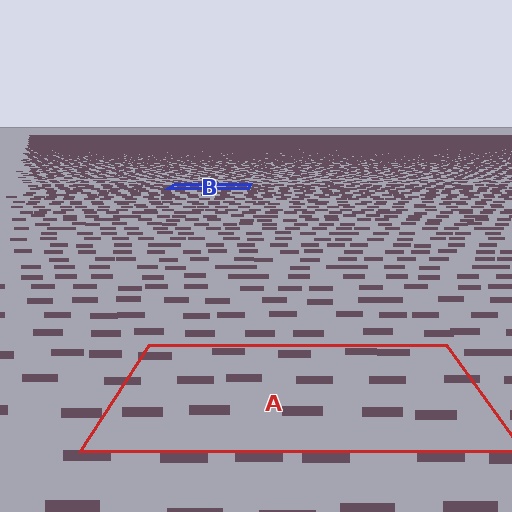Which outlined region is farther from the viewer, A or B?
Region B is farther from the viewer — the texture elements inside it appear smaller and more densely packed.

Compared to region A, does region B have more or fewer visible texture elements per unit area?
Region B has more texture elements per unit area — they are packed more densely because it is farther away.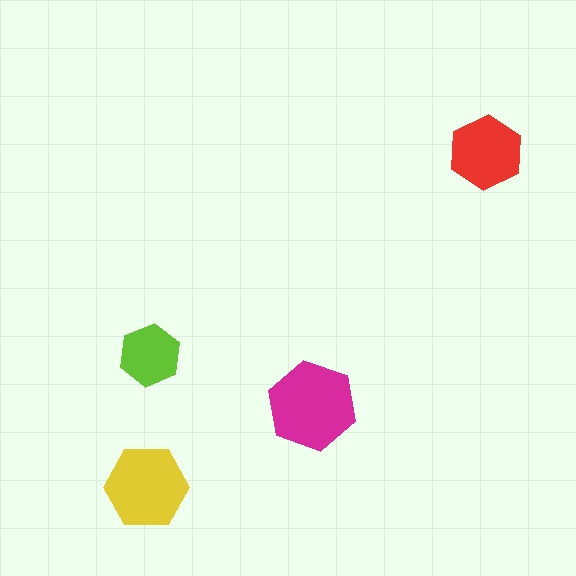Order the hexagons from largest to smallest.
the magenta one, the yellow one, the red one, the lime one.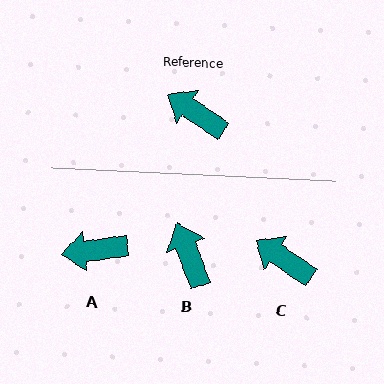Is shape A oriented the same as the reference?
No, it is off by about 42 degrees.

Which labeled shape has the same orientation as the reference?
C.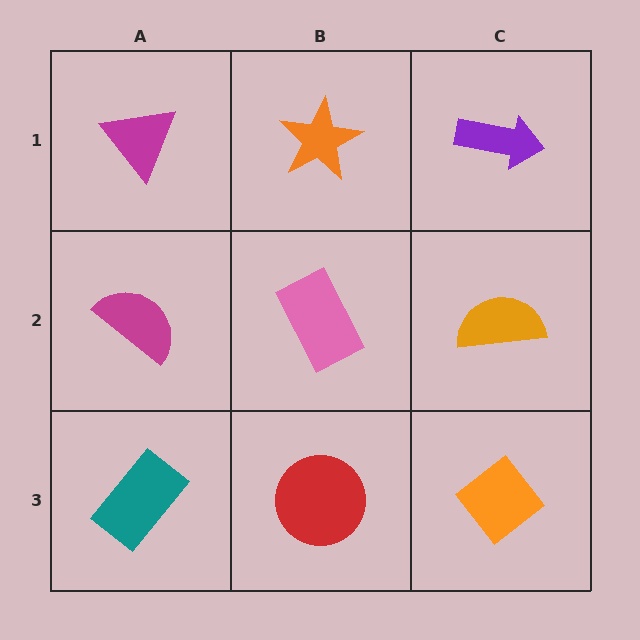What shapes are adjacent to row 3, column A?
A magenta semicircle (row 2, column A), a red circle (row 3, column B).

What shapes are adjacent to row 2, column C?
A purple arrow (row 1, column C), an orange diamond (row 3, column C), a pink rectangle (row 2, column B).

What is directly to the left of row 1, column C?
An orange star.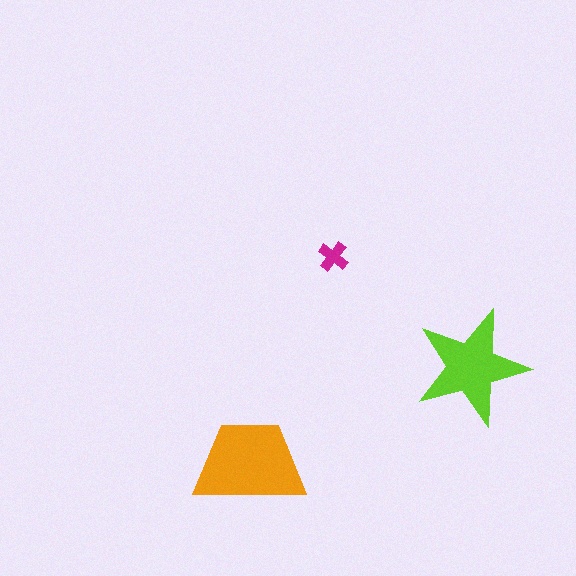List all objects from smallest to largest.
The magenta cross, the lime star, the orange trapezoid.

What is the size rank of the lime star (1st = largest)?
2nd.